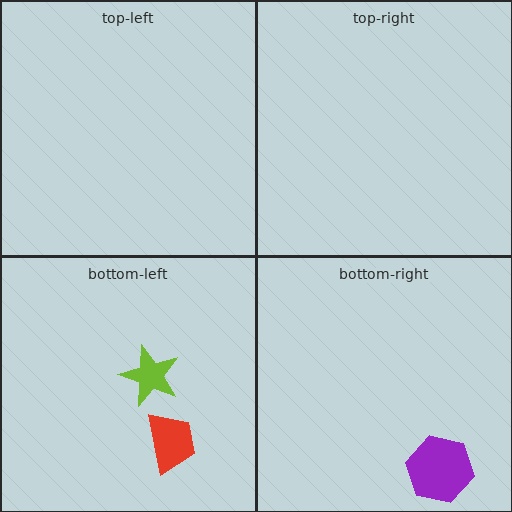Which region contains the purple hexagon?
The bottom-right region.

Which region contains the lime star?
The bottom-left region.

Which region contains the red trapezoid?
The bottom-left region.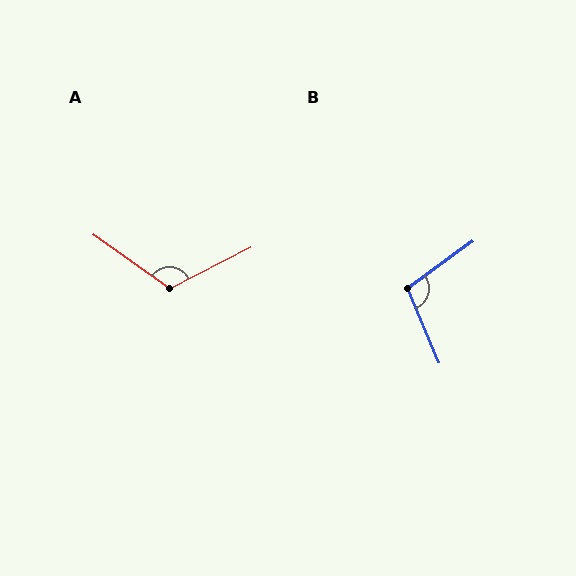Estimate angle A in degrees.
Approximately 118 degrees.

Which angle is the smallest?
B, at approximately 104 degrees.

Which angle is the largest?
A, at approximately 118 degrees.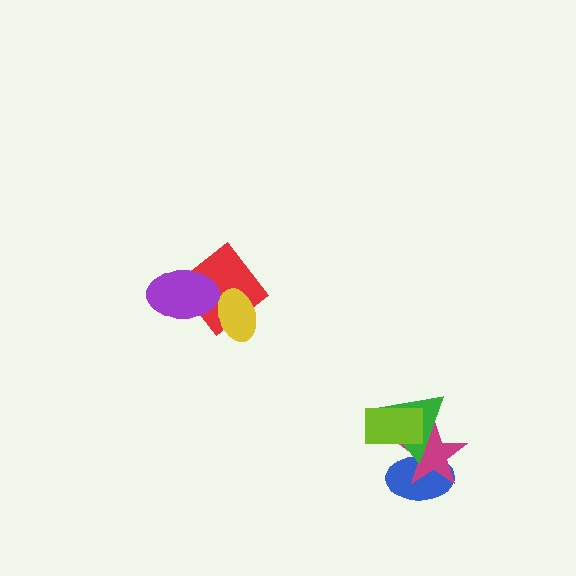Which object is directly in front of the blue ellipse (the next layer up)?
The magenta star is directly in front of the blue ellipse.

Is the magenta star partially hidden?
Yes, it is partially covered by another shape.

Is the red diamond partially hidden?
Yes, it is partially covered by another shape.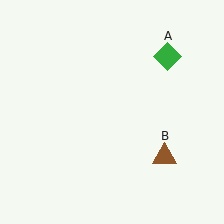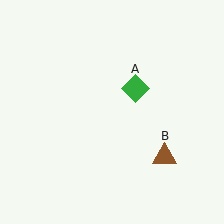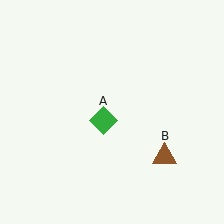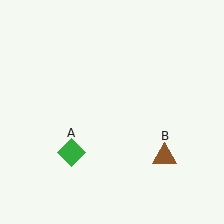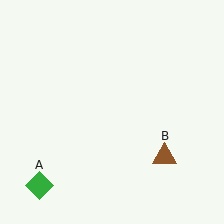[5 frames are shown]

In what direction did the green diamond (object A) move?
The green diamond (object A) moved down and to the left.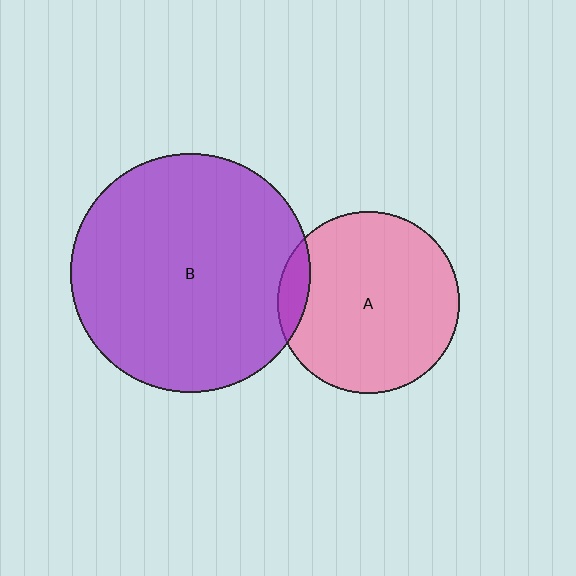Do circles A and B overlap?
Yes.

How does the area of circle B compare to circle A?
Approximately 1.7 times.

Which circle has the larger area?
Circle B (purple).